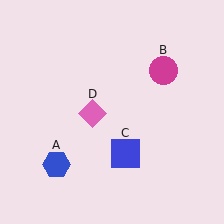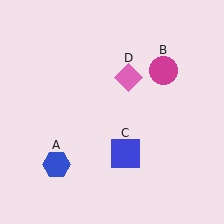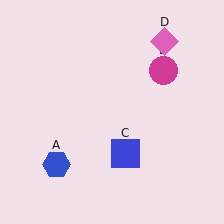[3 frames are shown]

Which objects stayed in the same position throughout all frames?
Blue hexagon (object A) and magenta circle (object B) and blue square (object C) remained stationary.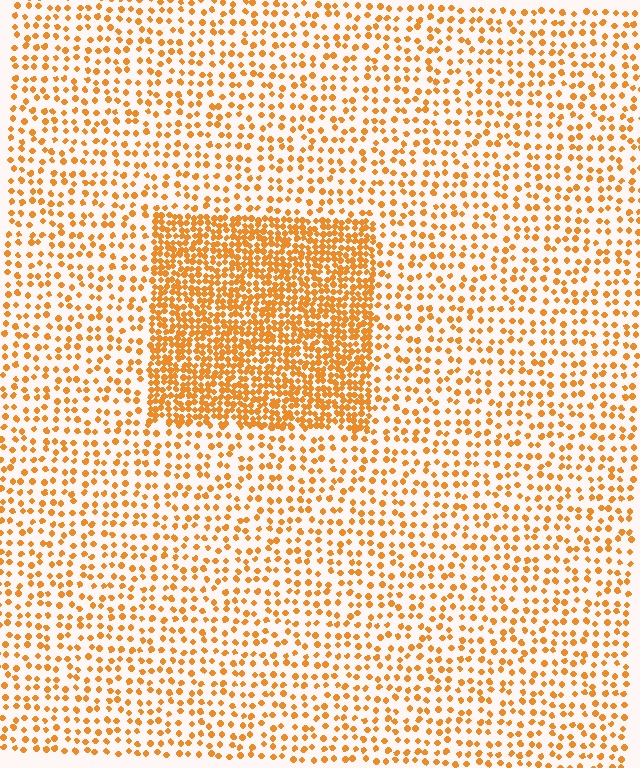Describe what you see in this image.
The image contains small orange elements arranged at two different densities. A rectangle-shaped region is visible where the elements are more densely packed than the surrounding area.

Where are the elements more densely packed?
The elements are more densely packed inside the rectangle boundary.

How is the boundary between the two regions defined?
The boundary is defined by a change in element density (approximately 2.6x ratio). All elements are the same color, size, and shape.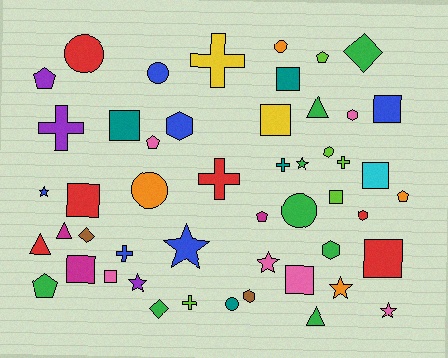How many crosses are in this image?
There are 7 crosses.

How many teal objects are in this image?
There are 4 teal objects.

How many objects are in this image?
There are 50 objects.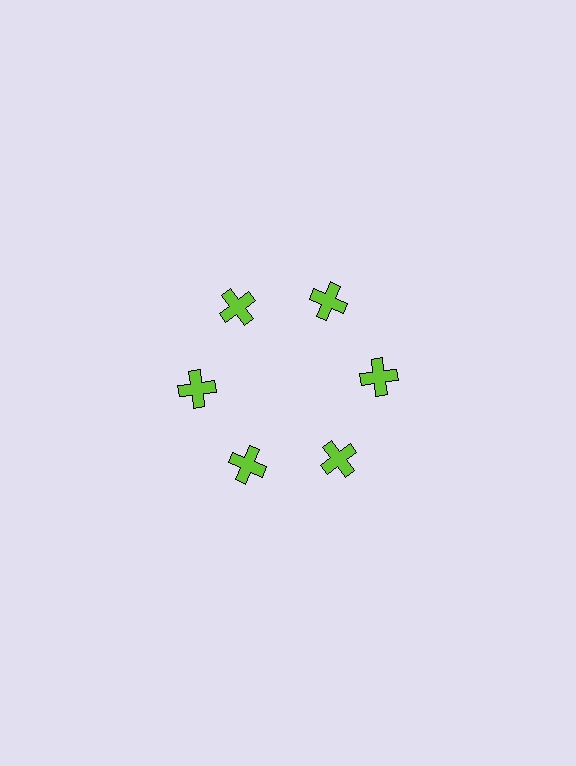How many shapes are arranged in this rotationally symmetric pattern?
There are 6 shapes, arranged in 6 groups of 1.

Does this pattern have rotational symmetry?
Yes, this pattern has 6-fold rotational symmetry. It looks the same after rotating 60 degrees around the center.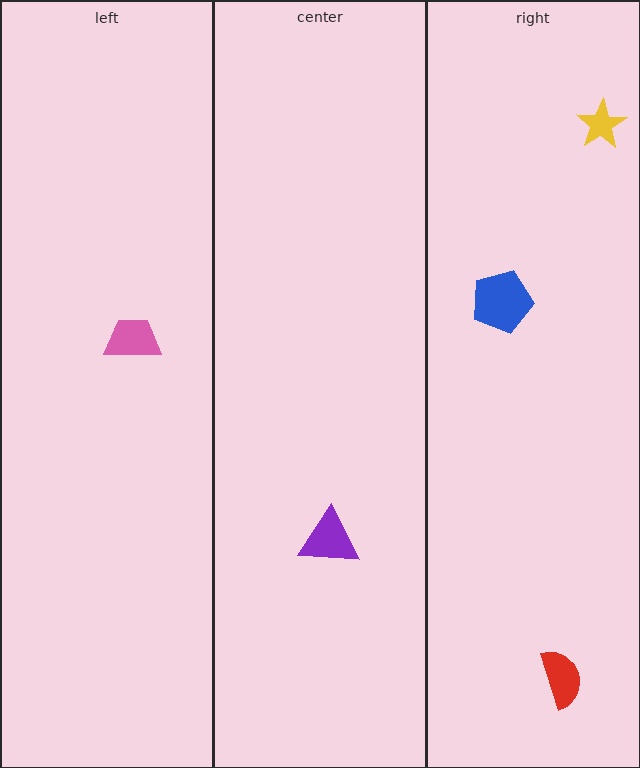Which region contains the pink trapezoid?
The left region.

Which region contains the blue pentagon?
The right region.